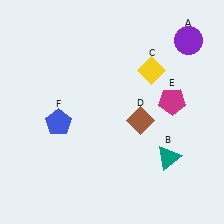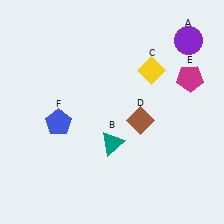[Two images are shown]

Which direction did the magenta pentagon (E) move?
The magenta pentagon (E) moved up.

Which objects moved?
The objects that moved are: the teal triangle (B), the magenta pentagon (E).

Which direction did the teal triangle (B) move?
The teal triangle (B) moved left.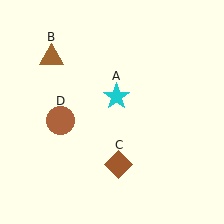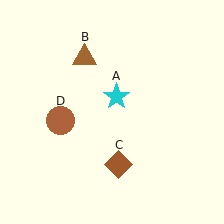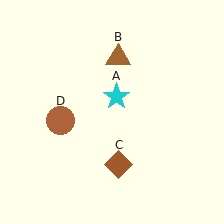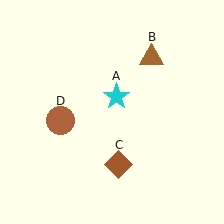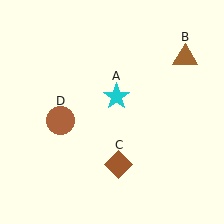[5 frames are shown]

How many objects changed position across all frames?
1 object changed position: brown triangle (object B).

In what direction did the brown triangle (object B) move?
The brown triangle (object B) moved right.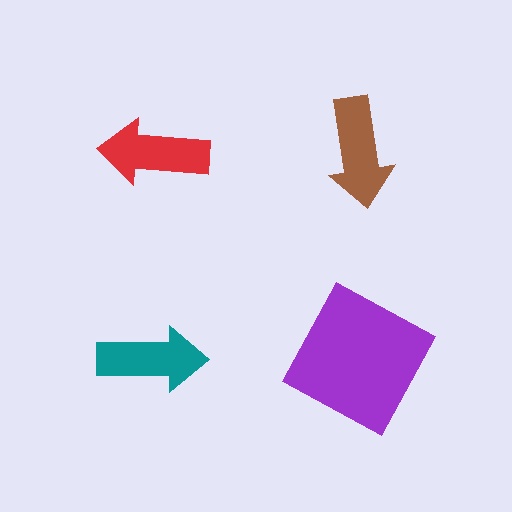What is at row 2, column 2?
A purple square.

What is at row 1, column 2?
A brown arrow.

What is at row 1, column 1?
A red arrow.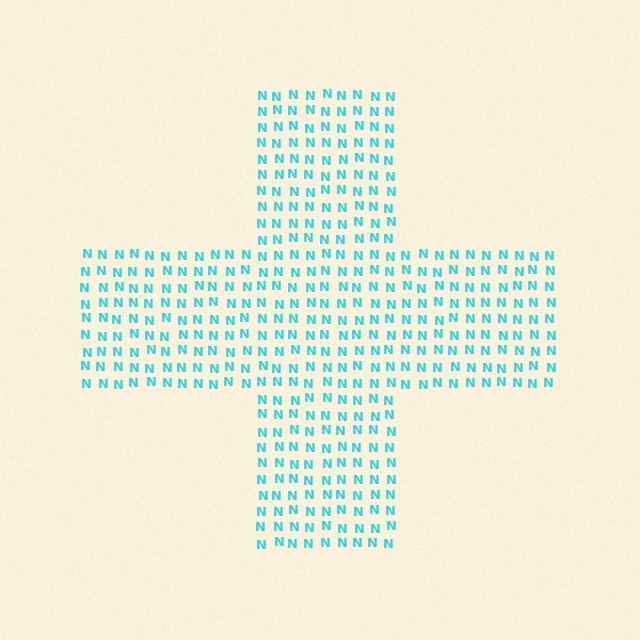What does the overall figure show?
The overall figure shows a cross.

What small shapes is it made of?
It is made of small letter N's.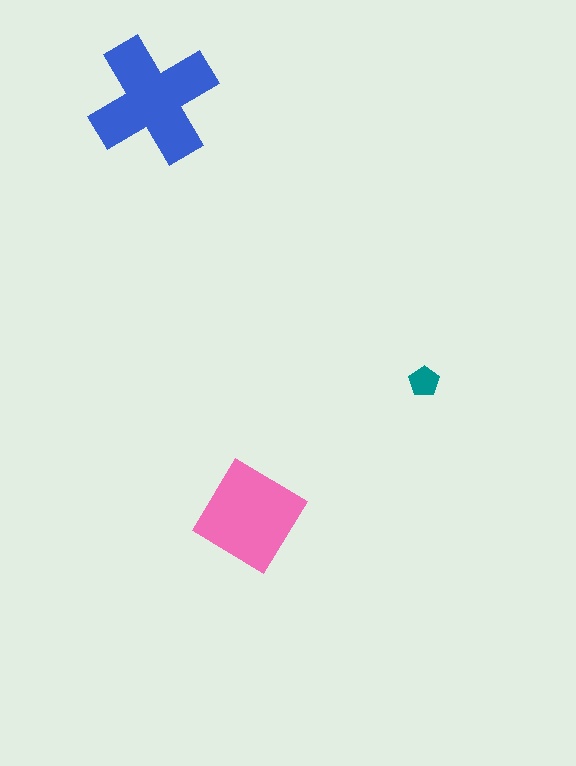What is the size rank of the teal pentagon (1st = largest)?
3rd.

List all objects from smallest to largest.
The teal pentagon, the pink diamond, the blue cross.